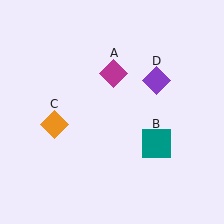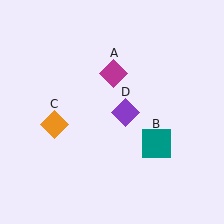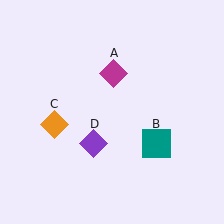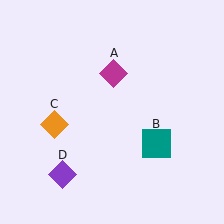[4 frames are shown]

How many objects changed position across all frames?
1 object changed position: purple diamond (object D).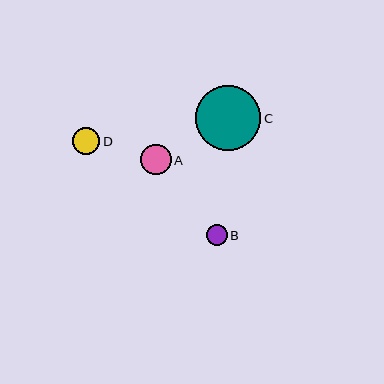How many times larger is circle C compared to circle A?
Circle C is approximately 2.1 times the size of circle A.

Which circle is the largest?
Circle C is the largest with a size of approximately 65 pixels.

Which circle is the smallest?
Circle B is the smallest with a size of approximately 21 pixels.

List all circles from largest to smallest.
From largest to smallest: C, A, D, B.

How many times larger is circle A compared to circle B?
Circle A is approximately 1.5 times the size of circle B.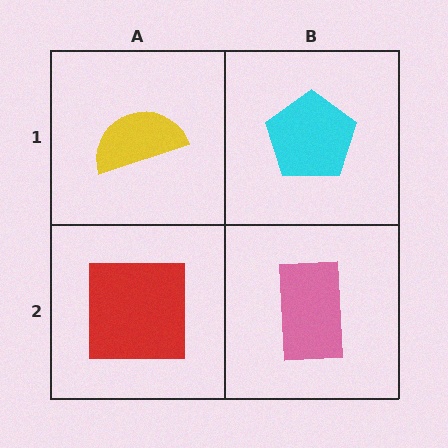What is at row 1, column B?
A cyan pentagon.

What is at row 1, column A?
A yellow semicircle.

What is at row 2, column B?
A pink rectangle.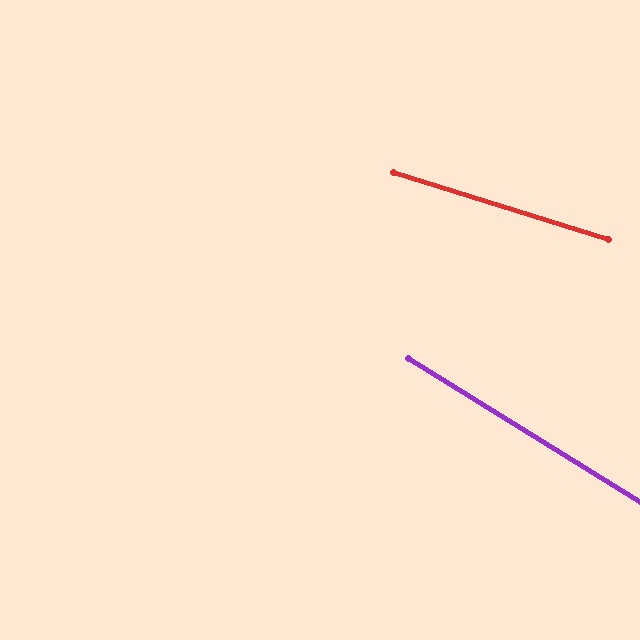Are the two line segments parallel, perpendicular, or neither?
Neither parallel nor perpendicular — they differ by about 15°.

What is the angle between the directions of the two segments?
Approximately 15 degrees.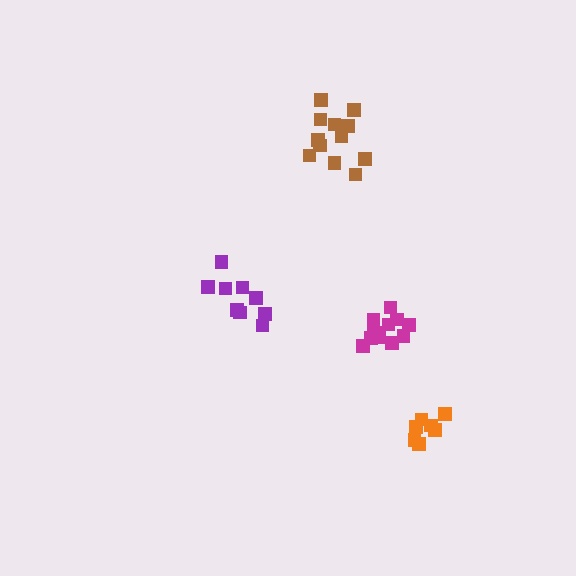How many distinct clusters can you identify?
There are 4 distinct clusters.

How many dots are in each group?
Group 1: 9 dots, Group 2: 12 dots, Group 3: 12 dots, Group 4: 7 dots (40 total).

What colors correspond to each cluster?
The clusters are colored: purple, brown, magenta, orange.